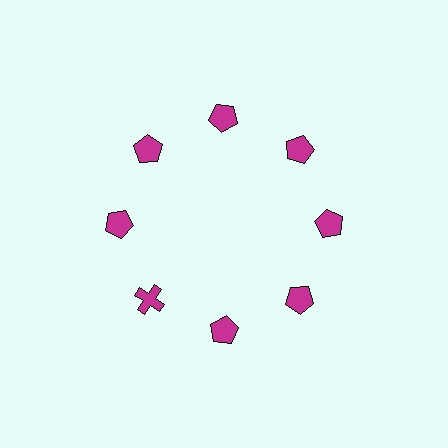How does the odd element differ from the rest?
It has a different shape: cross instead of pentagon.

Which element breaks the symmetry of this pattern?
The magenta cross at roughly the 8 o'clock position breaks the symmetry. All other shapes are magenta pentagons.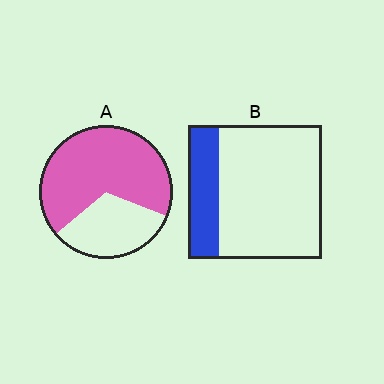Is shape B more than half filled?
No.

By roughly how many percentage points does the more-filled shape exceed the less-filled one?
By roughly 45 percentage points (A over B).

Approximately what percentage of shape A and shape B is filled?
A is approximately 65% and B is approximately 25%.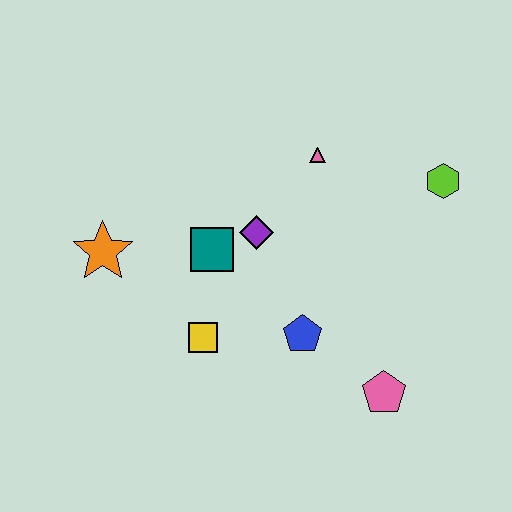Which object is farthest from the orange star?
The lime hexagon is farthest from the orange star.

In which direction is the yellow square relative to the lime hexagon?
The yellow square is to the left of the lime hexagon.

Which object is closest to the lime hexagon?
The pink triangle is closest to the lime hexagon.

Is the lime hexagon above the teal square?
Yes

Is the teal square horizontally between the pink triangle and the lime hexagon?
No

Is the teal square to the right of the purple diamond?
No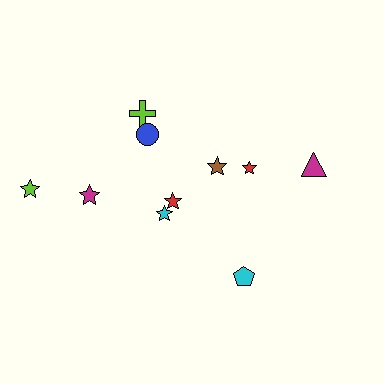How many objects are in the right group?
There are 4 objects.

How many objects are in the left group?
There are 6 objects.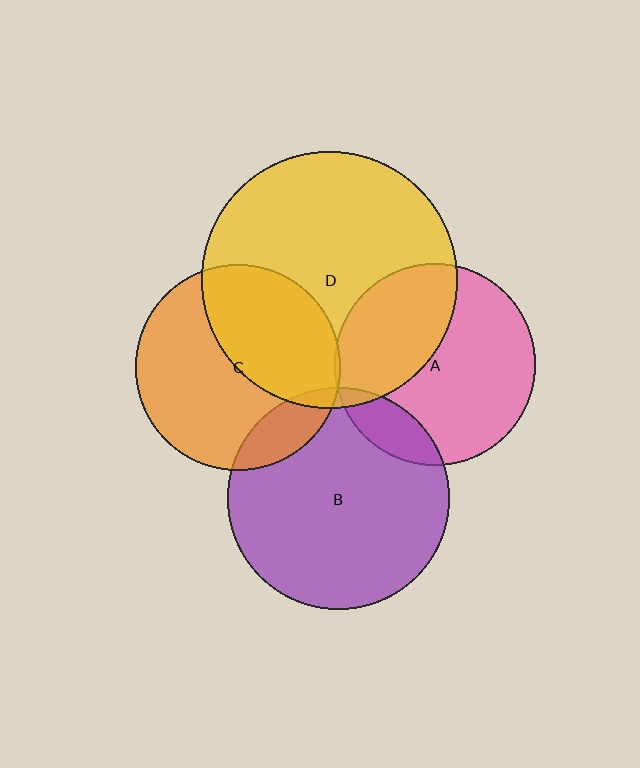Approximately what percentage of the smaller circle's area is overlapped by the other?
Approximately 40%.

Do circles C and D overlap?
Yes.